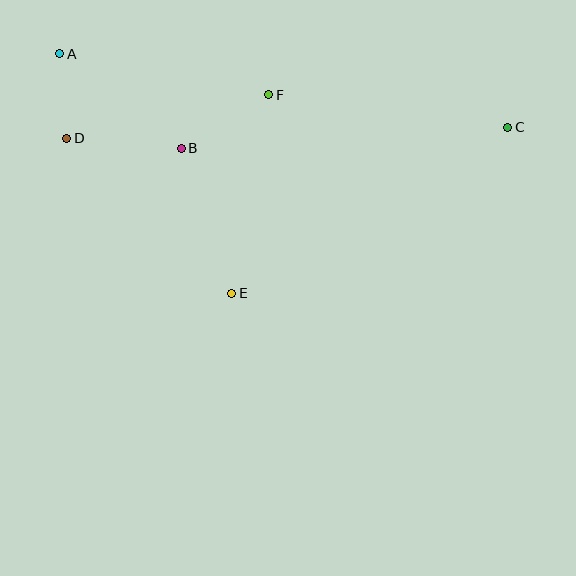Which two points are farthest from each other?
Points A and C are farthest from each other.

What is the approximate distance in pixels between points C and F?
The distance between C and F is approximately 241 pixels.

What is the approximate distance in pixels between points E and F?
The distance between E and F is approximately 202 pixels.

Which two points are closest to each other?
Points A and D are closest to each other.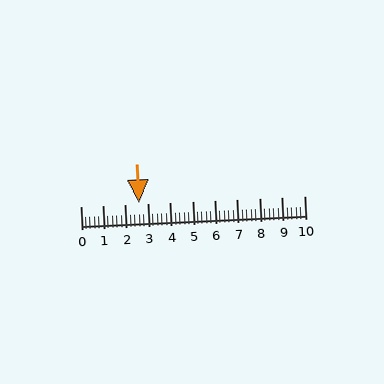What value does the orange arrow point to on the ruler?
The orange arrow points to approximately 2.6.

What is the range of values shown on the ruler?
The ruler shows values from 0 to 10.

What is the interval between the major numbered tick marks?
The major tick marks are spaced 1 units apart.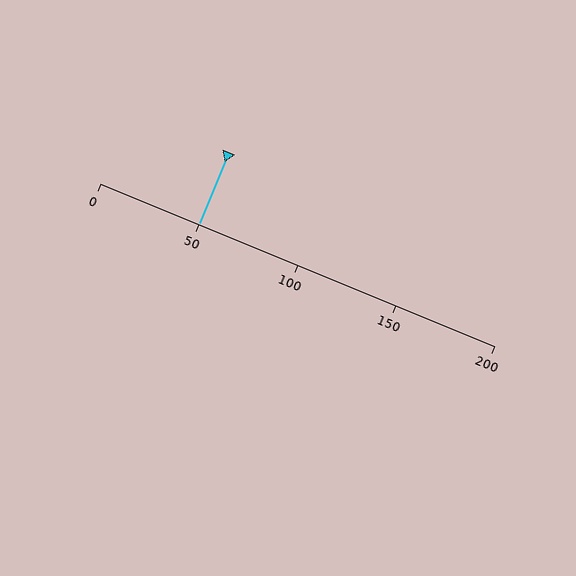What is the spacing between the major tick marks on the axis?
The major ticks are spaced 50 apart.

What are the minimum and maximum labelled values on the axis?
The axis runs from 0 to 200.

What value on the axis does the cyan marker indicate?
The marker indicates approximately 50.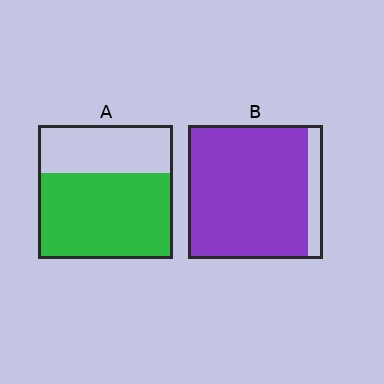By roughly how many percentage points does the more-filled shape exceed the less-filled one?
By roughly 25 percentage points (B over A).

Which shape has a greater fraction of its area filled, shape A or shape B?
Shape B.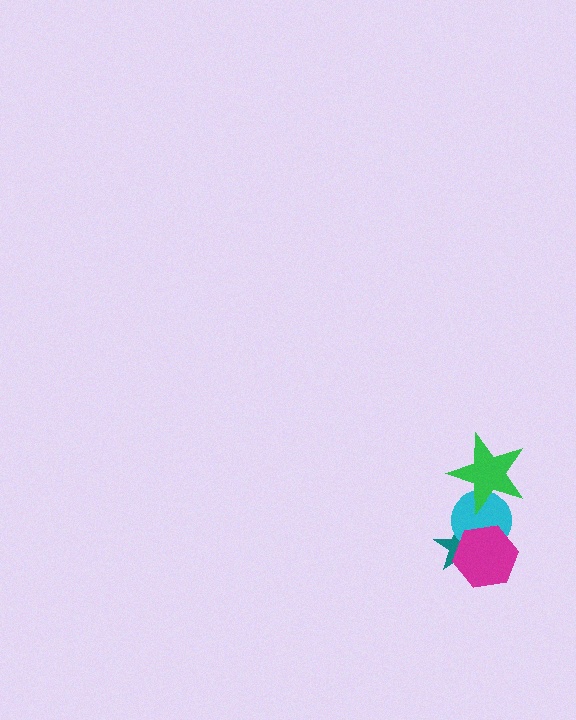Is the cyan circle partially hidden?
Yes, it is partially covered by another shape.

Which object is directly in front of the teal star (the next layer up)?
The cyan circle is directly in front of the teal star.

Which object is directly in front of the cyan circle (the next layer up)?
The magenta hexagon is directly in front of the cyan circle.